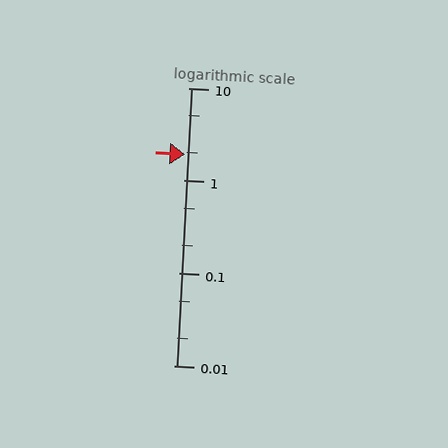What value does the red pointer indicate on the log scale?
The pointer indicates approximately 1.9.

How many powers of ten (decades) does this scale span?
The scale spans 3 decades, from 0.01 to 10.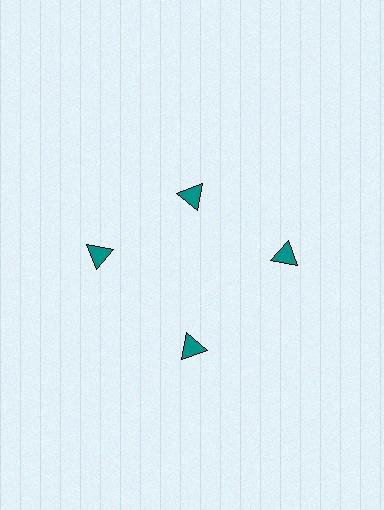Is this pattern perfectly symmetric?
No. The 4 teal triangles are arranged in a ring, but one element near the 12 o'clock position is pulled inward toward the center, breaking the 4-fold rotational symmetry.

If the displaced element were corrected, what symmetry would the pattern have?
It would have 4-fold rotational symmetry — the pattern would map onto itself every 90 degrees.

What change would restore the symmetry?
The symmetry would be restored by moving it outward, back onto the ring so that all 4 triangles sit at equal angles and equal distance from the center.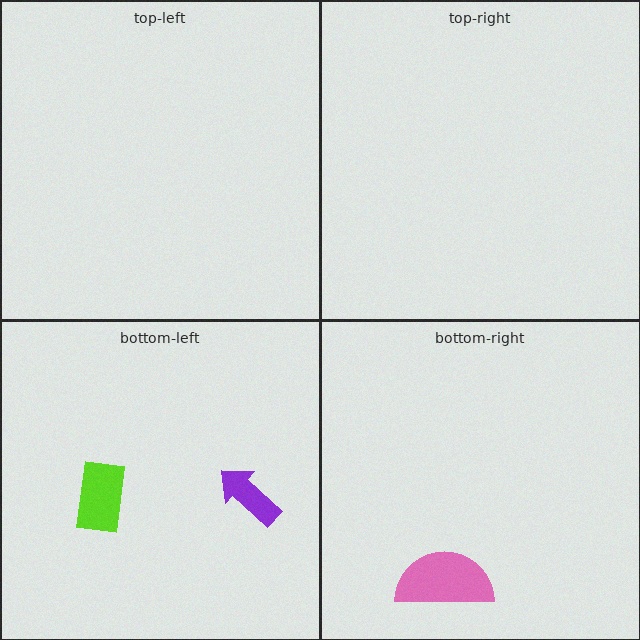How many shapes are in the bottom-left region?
2.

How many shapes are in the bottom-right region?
1.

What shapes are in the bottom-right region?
The pink semicircle.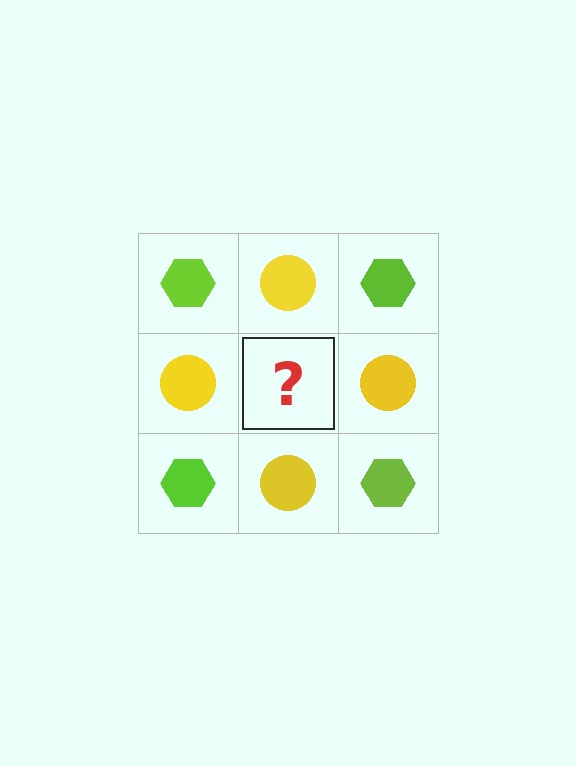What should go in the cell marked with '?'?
The missing cell should contain a lime hexagon.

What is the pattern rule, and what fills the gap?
The rule is that it alternates lime hexagon and yellow circle in a checkerboard pattern. The gap should be filled with a lime hexagon.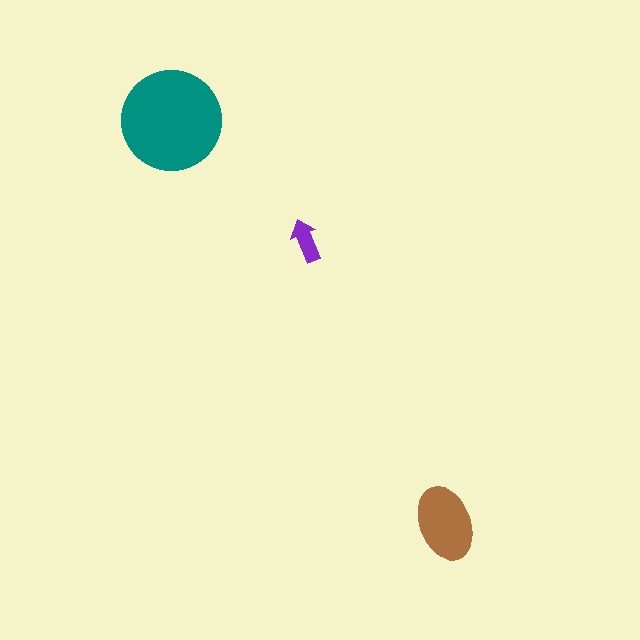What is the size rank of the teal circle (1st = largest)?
1st.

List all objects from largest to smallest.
The teal circle, the brown ellipse, the purple arrow.